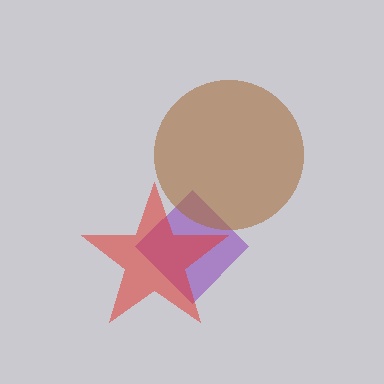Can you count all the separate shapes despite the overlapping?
Yes, there are 3 separate shapes.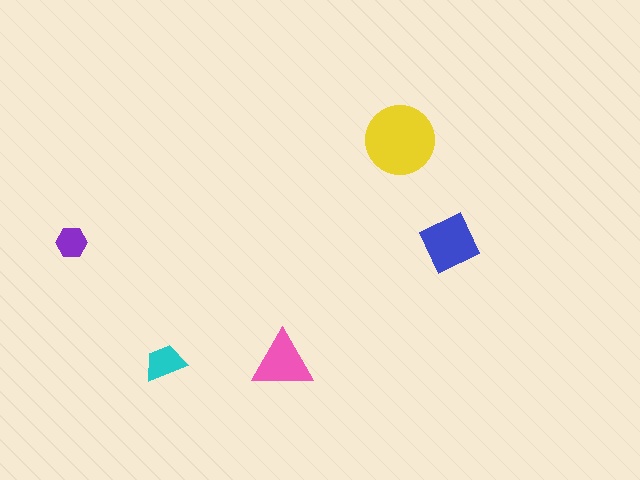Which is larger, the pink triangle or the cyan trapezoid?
The pink triangle.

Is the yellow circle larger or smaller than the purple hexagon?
Larger.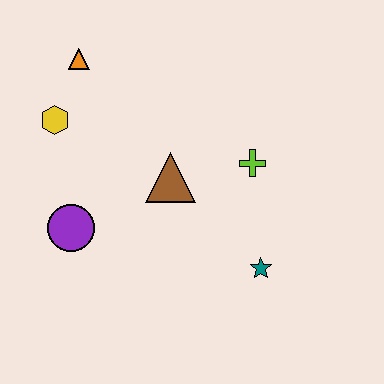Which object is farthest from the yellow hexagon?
The teal star is farthest from the yellow hexagon.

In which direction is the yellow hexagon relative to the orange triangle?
The yellow hexagon is below the orange triangle.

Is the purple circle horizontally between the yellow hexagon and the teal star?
Yes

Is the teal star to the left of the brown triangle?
No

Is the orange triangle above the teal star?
Yes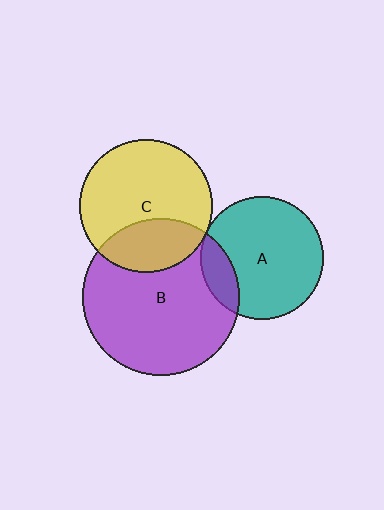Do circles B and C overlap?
Yes.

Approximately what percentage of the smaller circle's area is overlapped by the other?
Approximately 30%.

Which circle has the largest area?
Circle B (purple).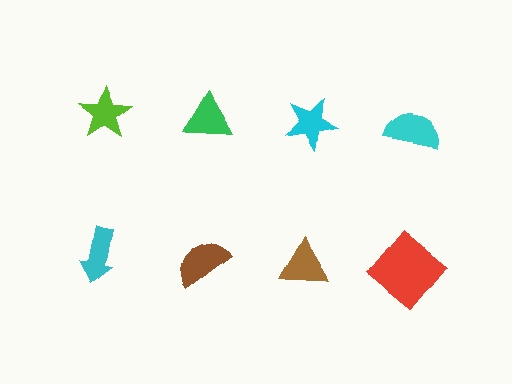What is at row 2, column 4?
A red diamond.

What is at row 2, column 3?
A brown triangle.